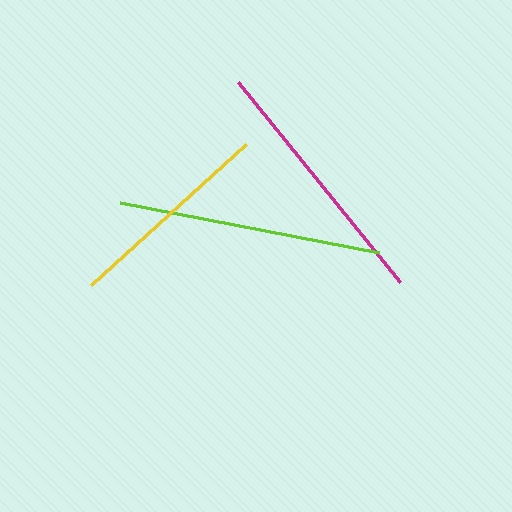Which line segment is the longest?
The lime line is the longest at approximately 263 pixels.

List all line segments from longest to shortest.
From longest to shortest: lime, magenta, yellow.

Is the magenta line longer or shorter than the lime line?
The lime line is longer than the magenta line.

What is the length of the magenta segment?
The magenta segment is approximately 257 pixels long.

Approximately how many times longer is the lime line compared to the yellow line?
The lime line is approximately 1.3 times the length of the yellow line.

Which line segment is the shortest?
The yellow line is the shortest at approximately 210 pixels.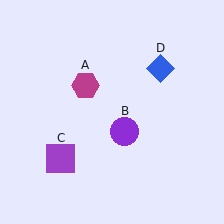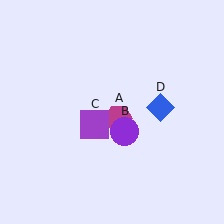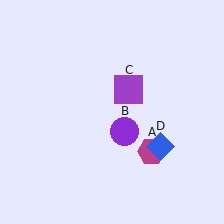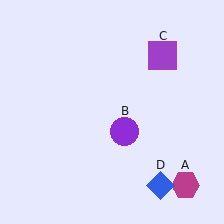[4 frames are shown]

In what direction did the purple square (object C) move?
The purple square (object C) moved up and to the right.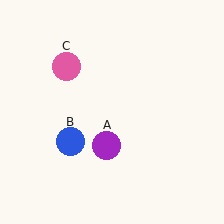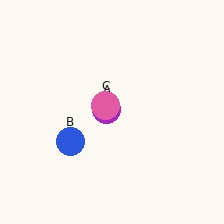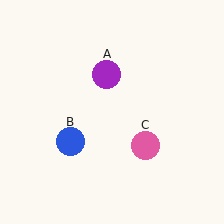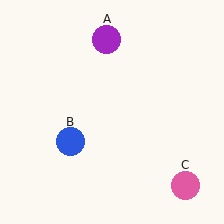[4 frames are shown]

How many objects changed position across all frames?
2 objects changed position: purple circle (object A), pink circle (object C).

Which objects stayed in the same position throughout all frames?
Blue circle (object B) remained stationary.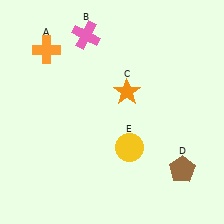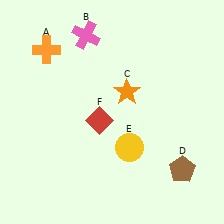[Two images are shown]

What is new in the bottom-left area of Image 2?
A red diamond (F) was added in the bottom-left area of Image 2.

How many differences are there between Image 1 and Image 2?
There is 1 difference between the two images.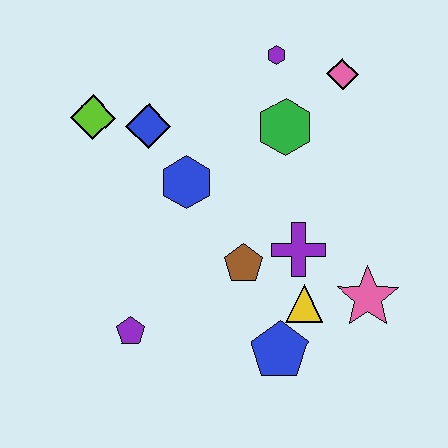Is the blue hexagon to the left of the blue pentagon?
Yes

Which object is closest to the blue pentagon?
The yellow triangle is closest to the blue pentagon.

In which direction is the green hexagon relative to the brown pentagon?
The green hexagon is above the brown pentagon.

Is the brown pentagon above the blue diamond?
No